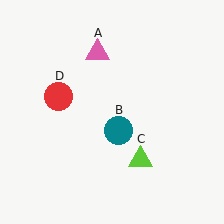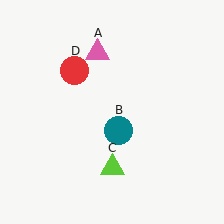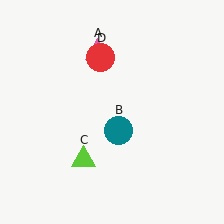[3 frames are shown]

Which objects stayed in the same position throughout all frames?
Pink triangle (object A) and teal circle (object B) remained stationary.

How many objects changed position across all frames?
2 objects changed position: lime triangle (object C), red circle (object D).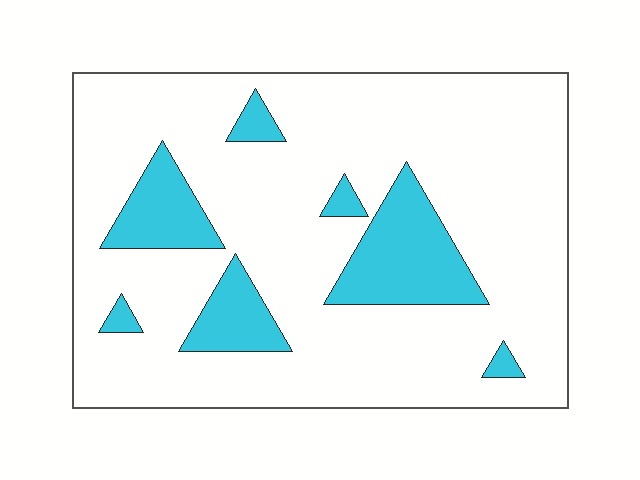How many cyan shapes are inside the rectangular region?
7.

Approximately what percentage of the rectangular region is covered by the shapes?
Approximately 20%.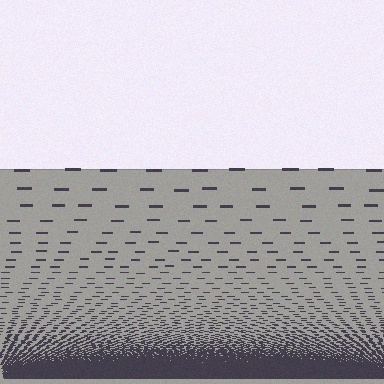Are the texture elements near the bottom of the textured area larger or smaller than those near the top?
Smaller. The gradient is inverted — elements near the bottom are smaller and denser.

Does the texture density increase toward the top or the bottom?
Density increases toward the bottom.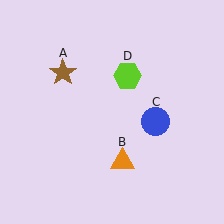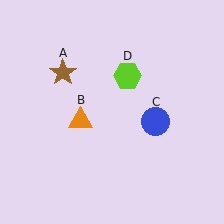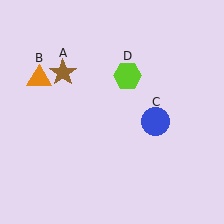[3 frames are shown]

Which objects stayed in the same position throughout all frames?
Brown star (object A) and blue circle (object C) and lime hexagon (object D) remained stationary.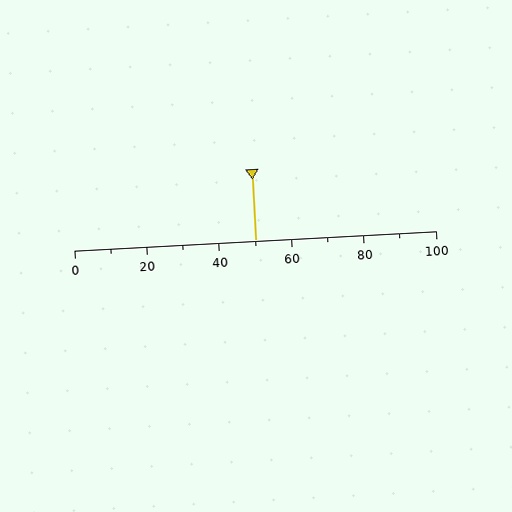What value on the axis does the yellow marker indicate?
The marker indicates approximately 50.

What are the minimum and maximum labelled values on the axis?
The axis runs from 0 to 100.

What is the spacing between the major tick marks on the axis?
The major ticks are spaced 20 apart.